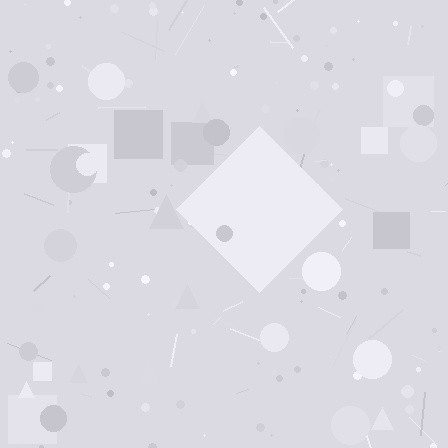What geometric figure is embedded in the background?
A diamond is embedded in the background.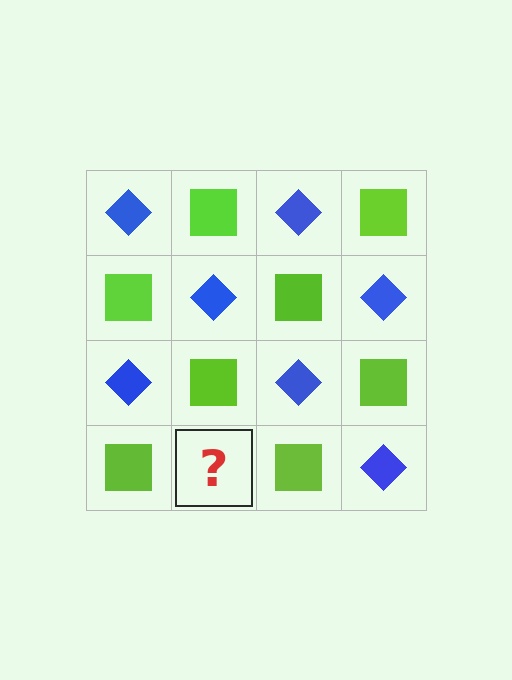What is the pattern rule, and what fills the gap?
The rule is that it alternates blue diamond and lime square in a checkerboard pattern. The gap should be filled with a blue diamond.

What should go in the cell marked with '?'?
The missing cell should contain a blue diamond.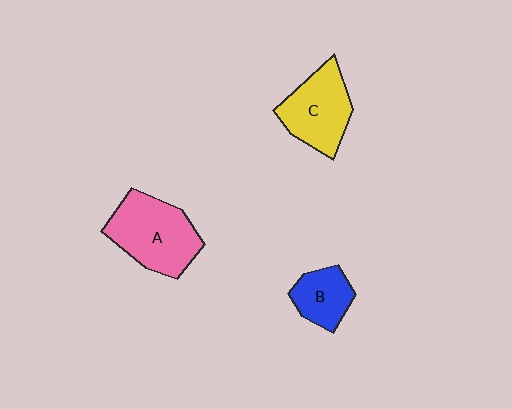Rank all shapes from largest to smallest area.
From largest to smallest: A (pink), C (yellow), B (blue).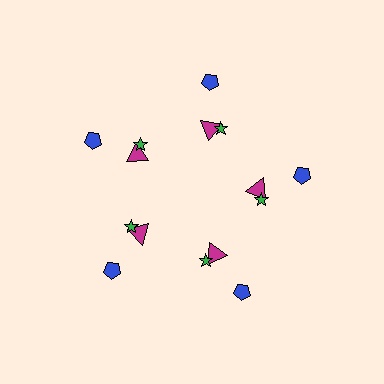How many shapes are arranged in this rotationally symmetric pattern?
There are 15 shapes, arranged in 5 groups of 3.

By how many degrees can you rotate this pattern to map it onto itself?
The pattern maps onto itself every 72 degrees of rotation.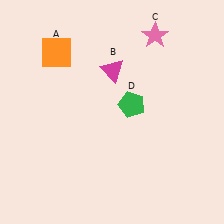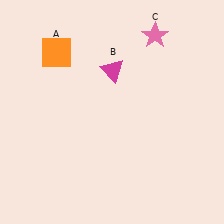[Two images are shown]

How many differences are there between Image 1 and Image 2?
There is 1 difference between the two images.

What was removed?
The green pentagon (D) was removed in Image 2.